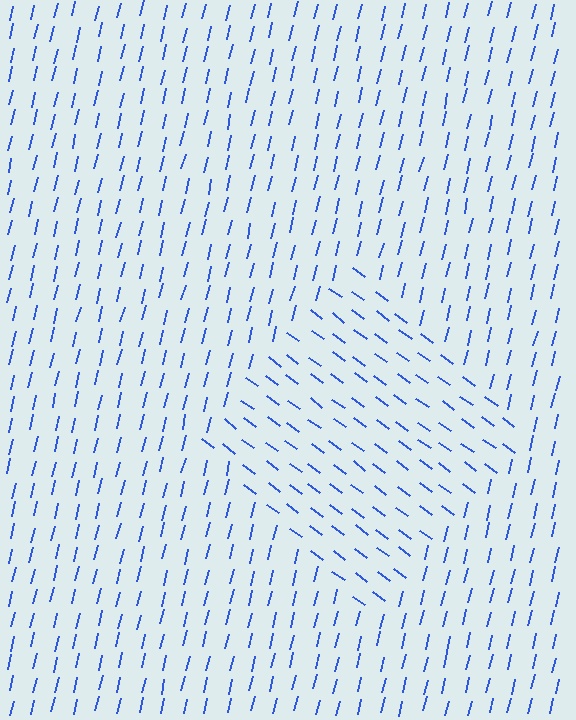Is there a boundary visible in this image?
Yes, there is a texture boundary formed by a change in line orientation.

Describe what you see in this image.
The image is filled with small blue line segments. A diamond region in the image has lines oriented differently from the surrounding lines, creating a visible texture boundary.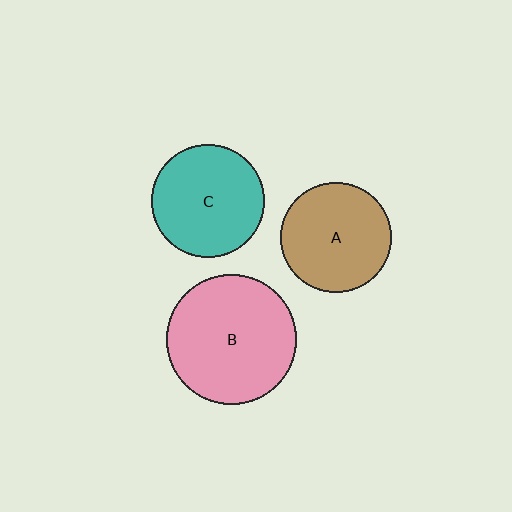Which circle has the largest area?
Circle B (pink).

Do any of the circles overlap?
No, none of the circles overlap.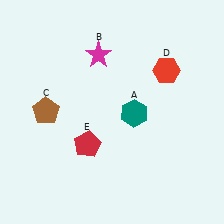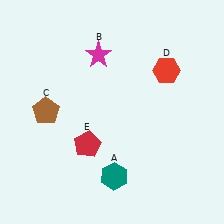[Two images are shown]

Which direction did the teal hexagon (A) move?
The teal hexagon (A) moved down.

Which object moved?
The teal hexagon (A) moved down.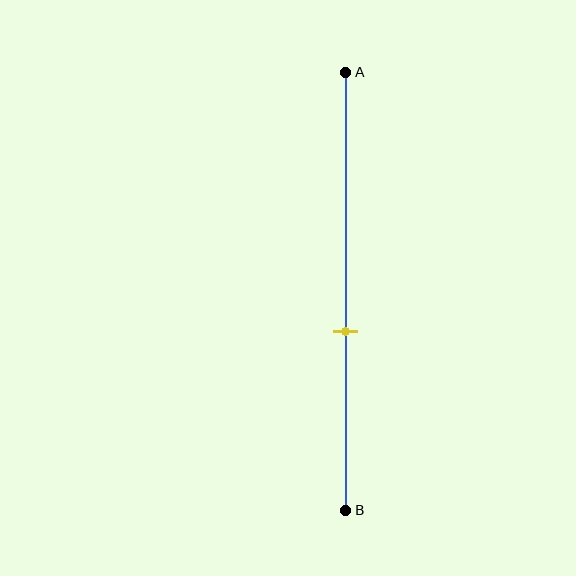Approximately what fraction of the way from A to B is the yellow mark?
The yellow mark is approximately 60% of the way from A to B.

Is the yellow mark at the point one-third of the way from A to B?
No, the mark is at about 60% from A, not at the 33% one-third point.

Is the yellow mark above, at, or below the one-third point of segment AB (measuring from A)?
The yellow mark is below the one-third point of segment AB.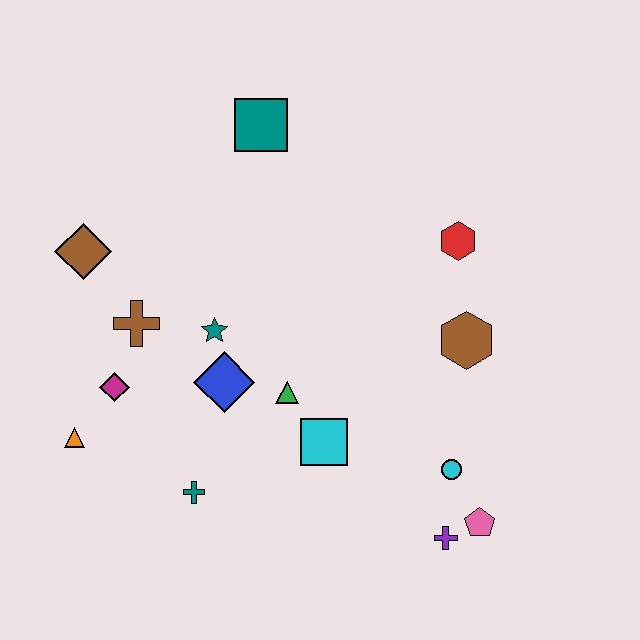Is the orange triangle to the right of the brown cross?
No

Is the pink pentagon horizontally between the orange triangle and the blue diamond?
No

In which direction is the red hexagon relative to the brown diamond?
The red hexagon is to the right of the brown diamond.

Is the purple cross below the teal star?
Yes